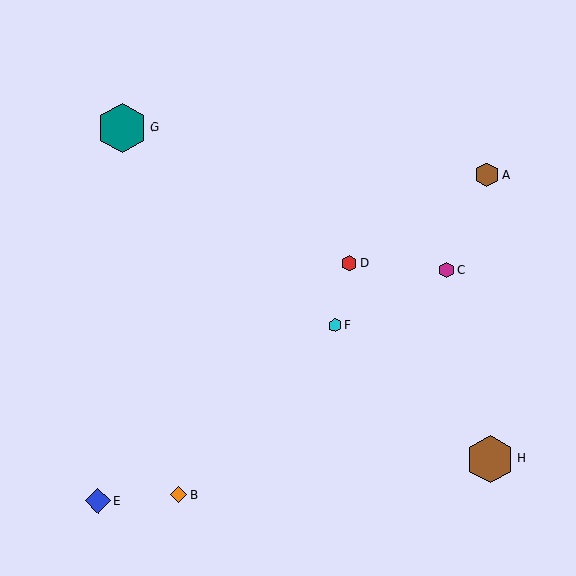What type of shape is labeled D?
Shape D is a red hexagon.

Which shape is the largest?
The teal hexagon (labeled G) is the largest.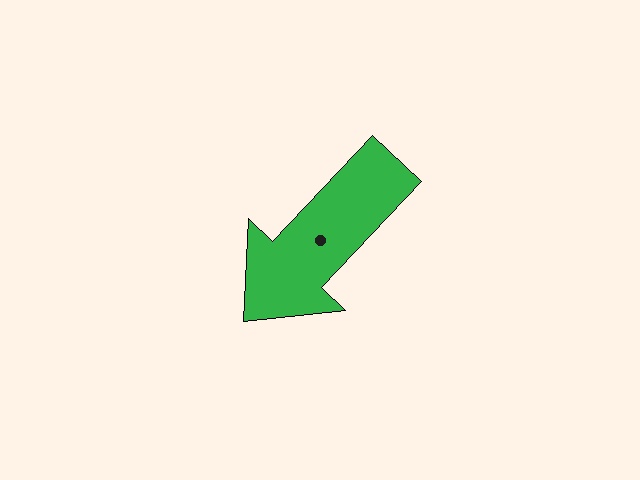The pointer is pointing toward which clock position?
Roughly 7 o'clock.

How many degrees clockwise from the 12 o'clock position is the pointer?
Approximately 223 degrees.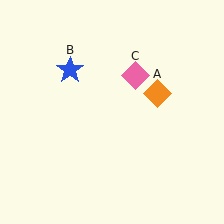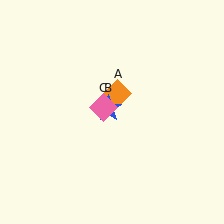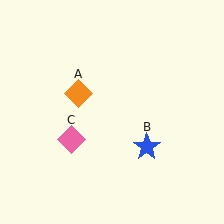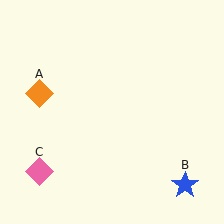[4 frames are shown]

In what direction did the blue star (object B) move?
The blue star (object B) moved down and to the right.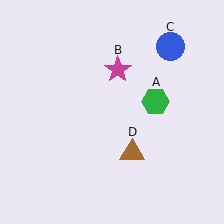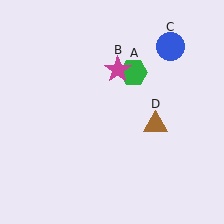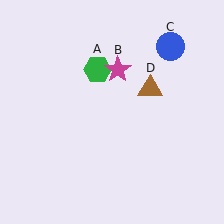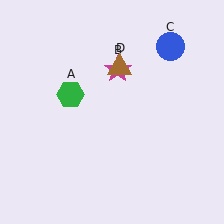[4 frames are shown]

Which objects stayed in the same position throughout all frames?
Magenta star (object B) and blue circle (object C) remained stationary.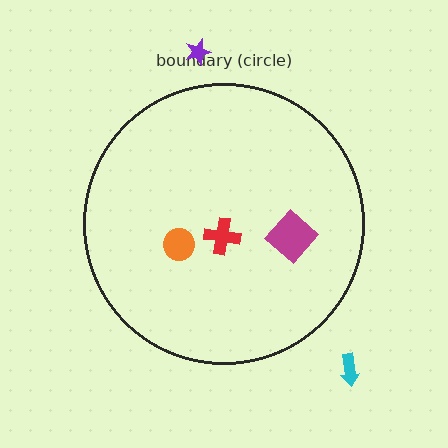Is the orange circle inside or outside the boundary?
Inside.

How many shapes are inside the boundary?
3 inside, 2 outside.